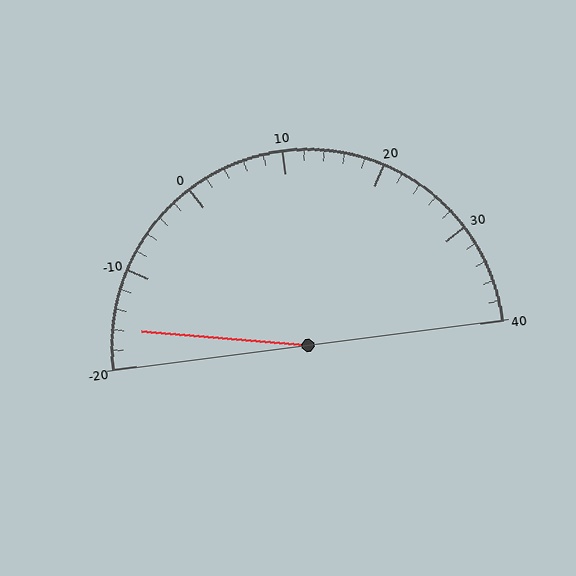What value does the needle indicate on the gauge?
The needle indicates approximately -16.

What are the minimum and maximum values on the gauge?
The gauge ranges from -20 to 40.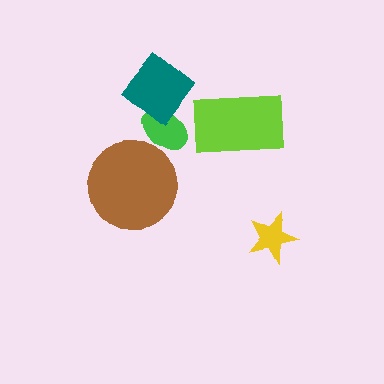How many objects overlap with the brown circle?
0 objects overlap with the brown circle.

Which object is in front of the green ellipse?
The teal diamond is in front of the green ellipse.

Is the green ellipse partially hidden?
Yes, it is partially covered by another shape.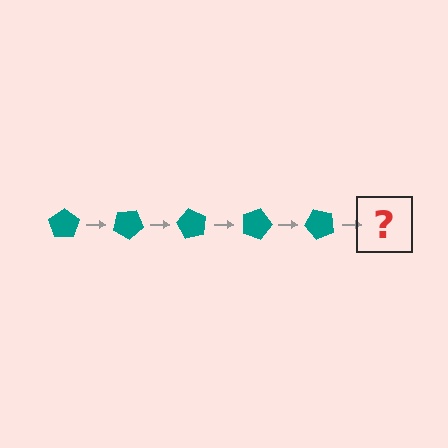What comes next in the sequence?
The next element should be a teal pentagon rotated 150 degrees.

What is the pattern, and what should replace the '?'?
The pattern is that the pentagon rotates 30 degrees each step. The '?' should be a teal pentagon rotated 150 degrees.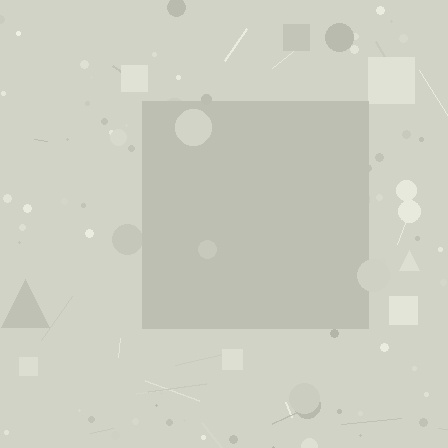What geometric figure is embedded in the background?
A square is embedded in the background.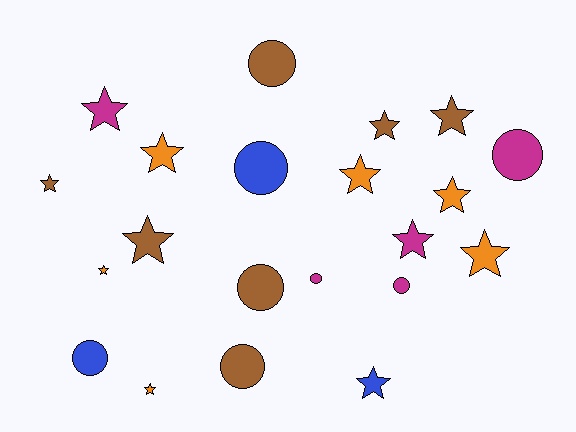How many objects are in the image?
There are 21 objects.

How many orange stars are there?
There are 6 orange stars.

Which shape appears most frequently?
Star, with 13 objects.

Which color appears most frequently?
Brown, with 7 objects.